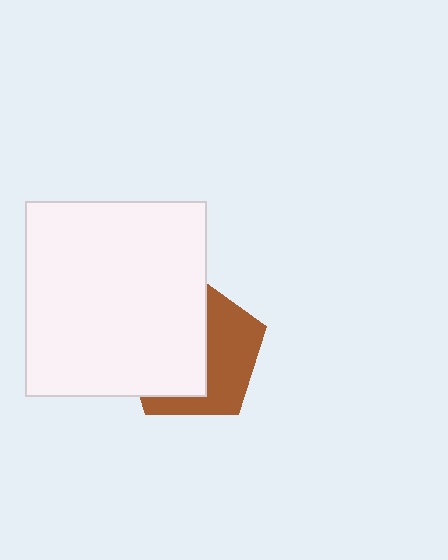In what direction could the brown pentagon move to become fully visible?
The brown pentagon could move right. That would shift it out from behind the white rectangle entirely.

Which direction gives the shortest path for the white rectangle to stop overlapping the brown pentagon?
Moving left gives the shortest separation.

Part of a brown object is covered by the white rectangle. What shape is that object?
It is a pentagon.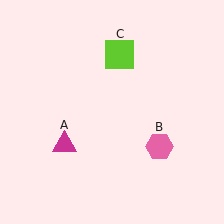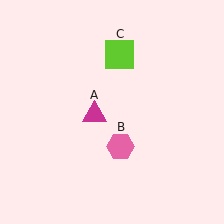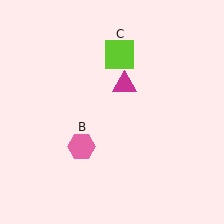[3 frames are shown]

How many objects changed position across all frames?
2 objects changed position: magenta triangle (object A), pink hexagon (object B).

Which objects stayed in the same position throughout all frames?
Lime square (object C) remained stationary.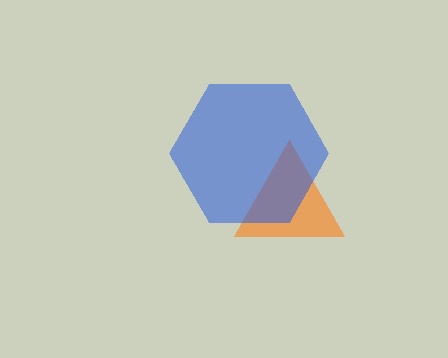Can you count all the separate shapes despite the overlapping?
Yes, there are 2 separate shapes.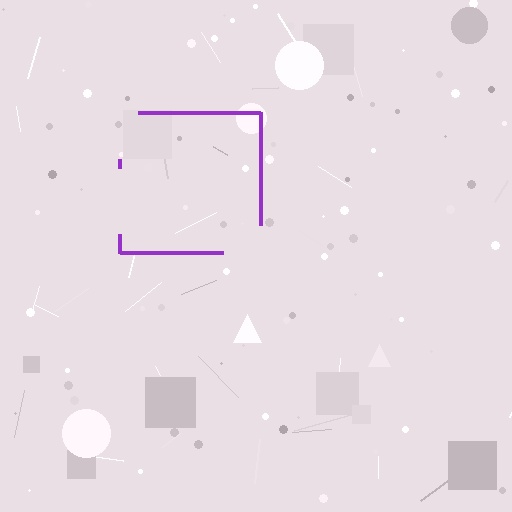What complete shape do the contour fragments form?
The contour fragments form a square.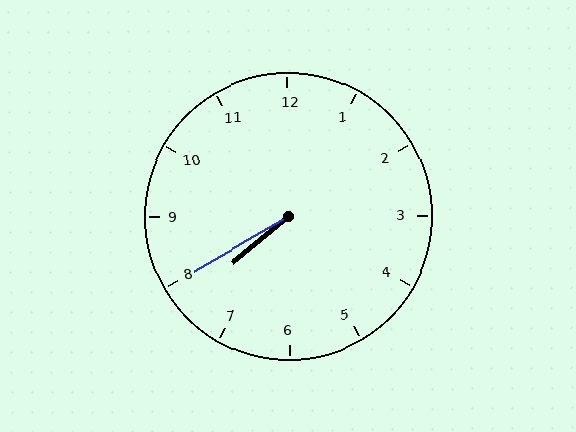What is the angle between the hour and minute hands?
Approximately 10 degrees.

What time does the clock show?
7:40.